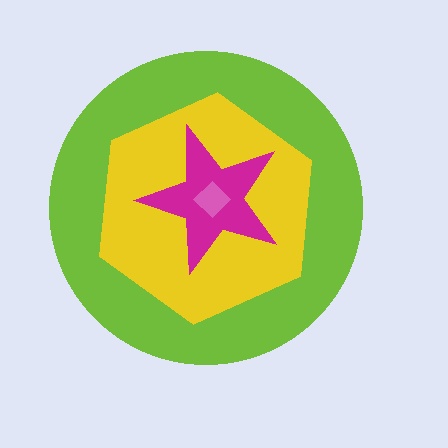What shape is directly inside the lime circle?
The yellow hexagon.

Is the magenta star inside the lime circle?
Yes.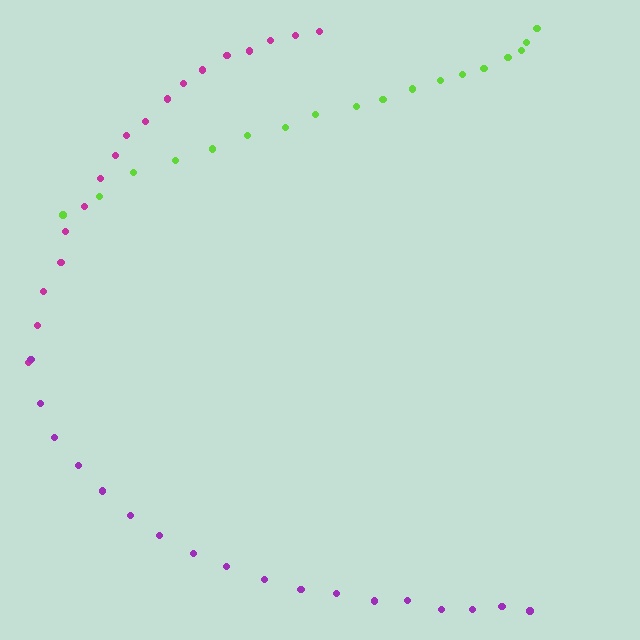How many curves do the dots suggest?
There are 3 distinct paths.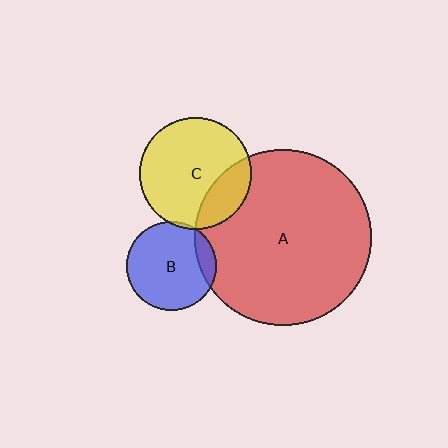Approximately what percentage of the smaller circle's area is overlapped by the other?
Approximately 10%.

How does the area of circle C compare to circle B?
Approximately 1.5 times.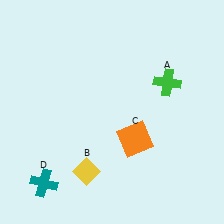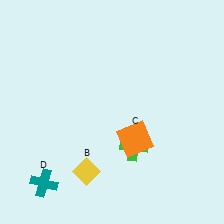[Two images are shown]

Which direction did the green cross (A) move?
The green cross (A) moved down.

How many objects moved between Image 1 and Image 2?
1 object moved between the two images.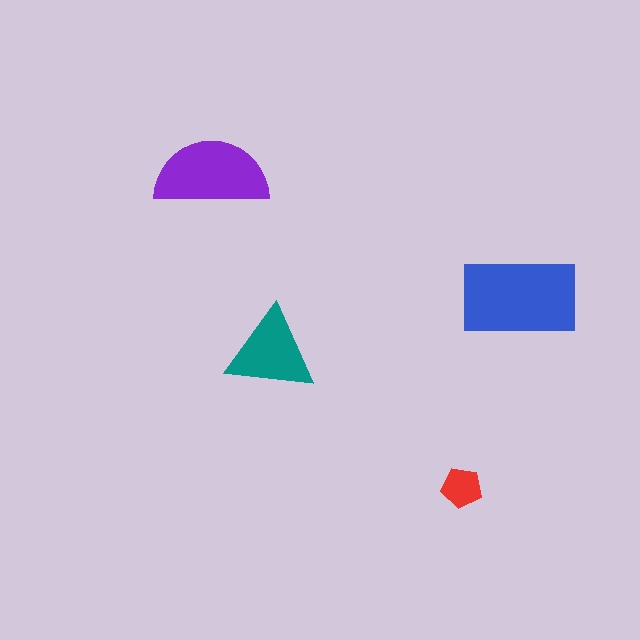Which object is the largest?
The blue rectangle.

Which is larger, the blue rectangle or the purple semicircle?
The blue rectangle.